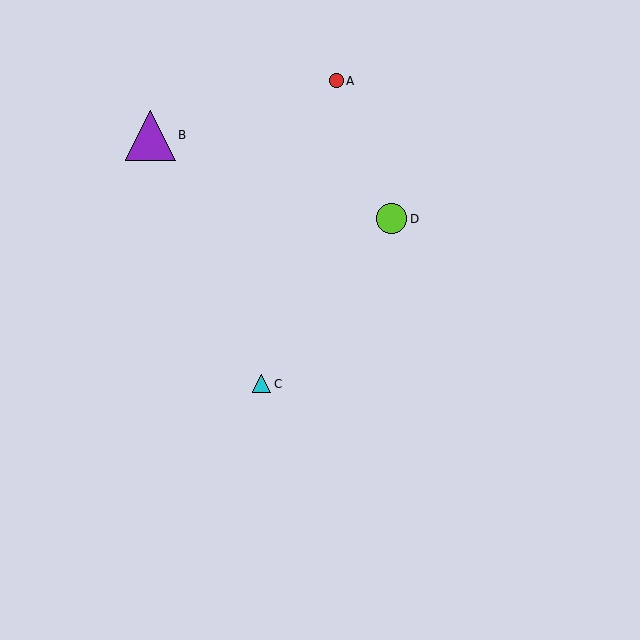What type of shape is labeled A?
Shape A is a red circle.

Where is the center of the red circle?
The center of the red circle is at (336, 81).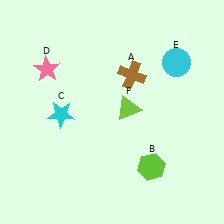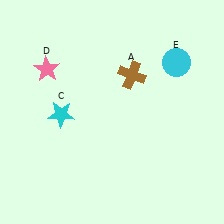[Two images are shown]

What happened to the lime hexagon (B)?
The lime hexagon (B) was removed in Image 2. It was in the bottom-right area of Image 1.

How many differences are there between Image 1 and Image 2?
There are 2 differences between the two images.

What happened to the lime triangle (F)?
The lime triangle (F) was removed in Image 2. It was in the top-right area of Image 1.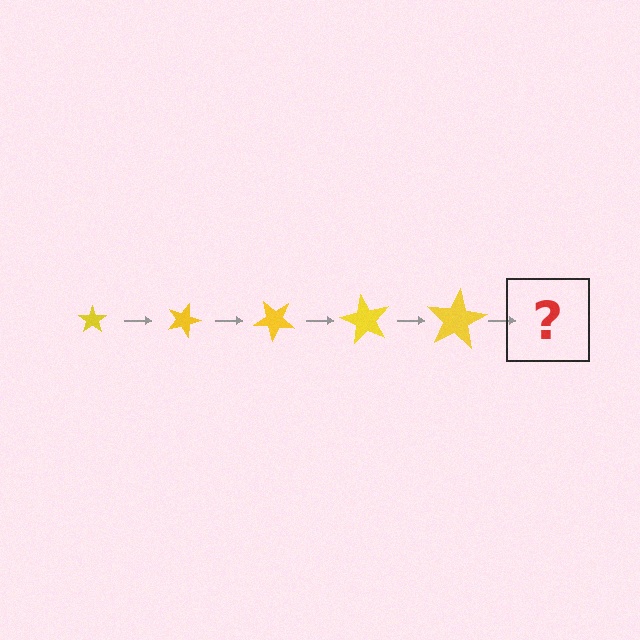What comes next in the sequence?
The next element should be a star, larger than the previous one and rotated 100 degrees from the start.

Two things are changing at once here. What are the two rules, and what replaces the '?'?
The two rules are that the star grows larger each step and it rotates 20 degrees each step. The '?' should be a star, larger than the previous one and rotated 100 degrees from the start.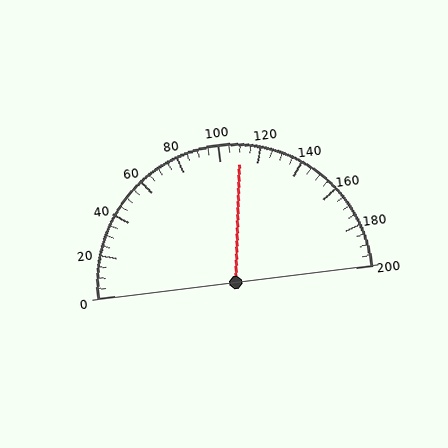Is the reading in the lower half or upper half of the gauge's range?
The reading is in the upper half of the range (0 to 200).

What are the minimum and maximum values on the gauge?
The gauge ranges from 0 to 200.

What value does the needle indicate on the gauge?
The needle indicates approximately 110.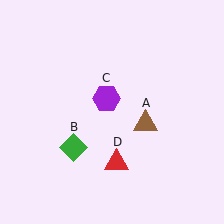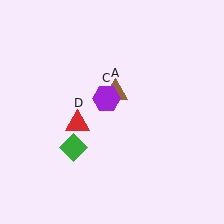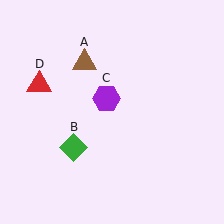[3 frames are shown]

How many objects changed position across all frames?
2 objects changed position: brown triangle (object A), red triangle (object D).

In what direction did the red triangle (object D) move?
The red triangle (object D) moved up and to the left.